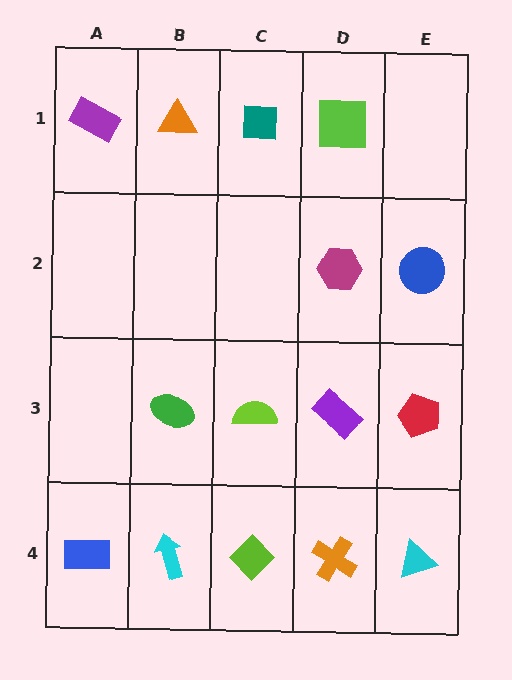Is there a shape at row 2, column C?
No, that cell is empty.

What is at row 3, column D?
A purple rectangle.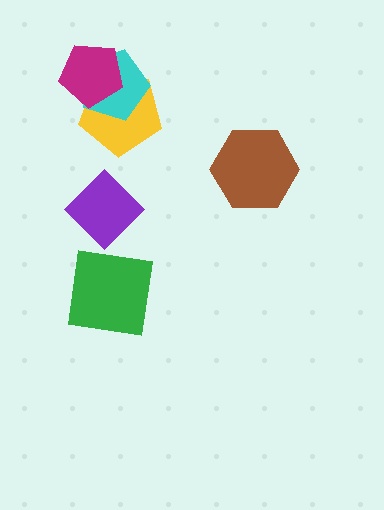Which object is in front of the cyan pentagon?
The magenta pentagon is in front of the cyan pentagon.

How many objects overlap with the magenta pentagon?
2 objects overlap with the magenta pentagon.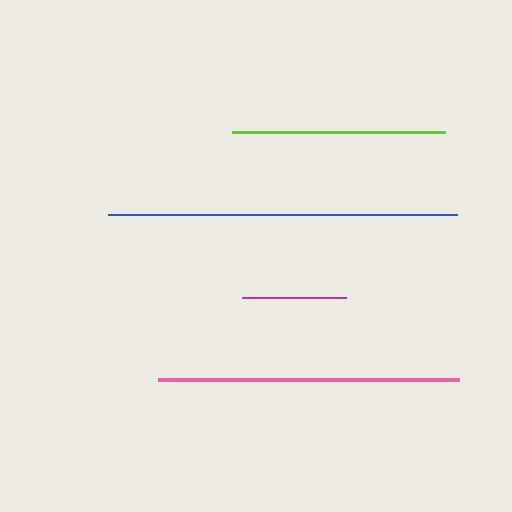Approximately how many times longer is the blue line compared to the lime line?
The blue line is approximately 1.6 times the length of the lime line.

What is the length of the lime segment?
The lime segment is approximately 213 pixels long.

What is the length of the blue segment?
The blue segment is approximately 349 pixels long.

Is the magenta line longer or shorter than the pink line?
The pink line is longer than the magenta line.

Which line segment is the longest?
The blue line is the longest at approximately 349 pixels.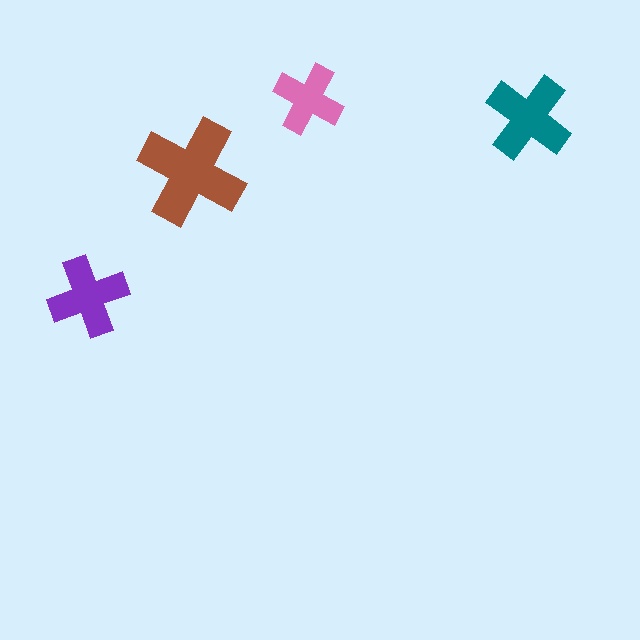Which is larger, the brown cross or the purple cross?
The brown one.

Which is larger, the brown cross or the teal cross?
The brown one.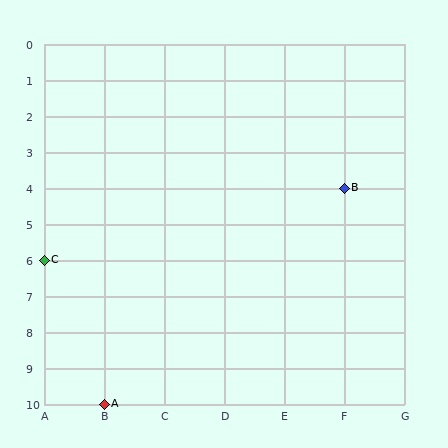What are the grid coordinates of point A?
Point A is at grid coordinates (B, 10).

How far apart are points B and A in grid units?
Points B and A are 4 columns and 6 rows apart (about 7.2 grid units diagonally).